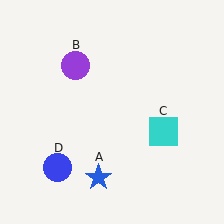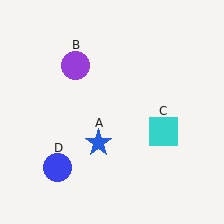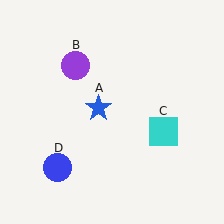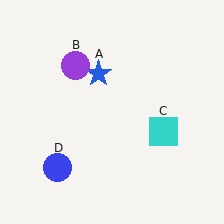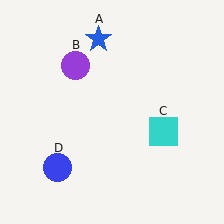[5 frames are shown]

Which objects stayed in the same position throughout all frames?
Purple circle (object B) and cyan square (object C) and blue circle (object D) remained stationary.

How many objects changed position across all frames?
1 object changed position: blue star (object A).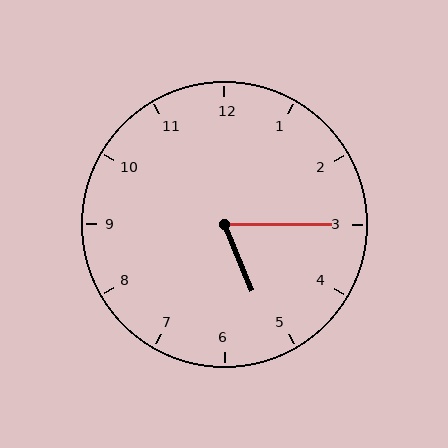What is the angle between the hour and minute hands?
Approximately 68 degrees.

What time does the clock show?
5:15.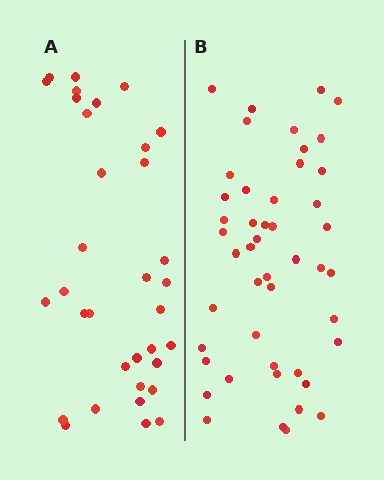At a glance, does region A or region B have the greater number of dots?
Region B (the right region) has more dots.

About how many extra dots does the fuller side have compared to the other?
Region B has approximately 15 more dots than region A.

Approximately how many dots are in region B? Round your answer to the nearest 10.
About 50 dots. (The exact count is 47, which rounds to 50.)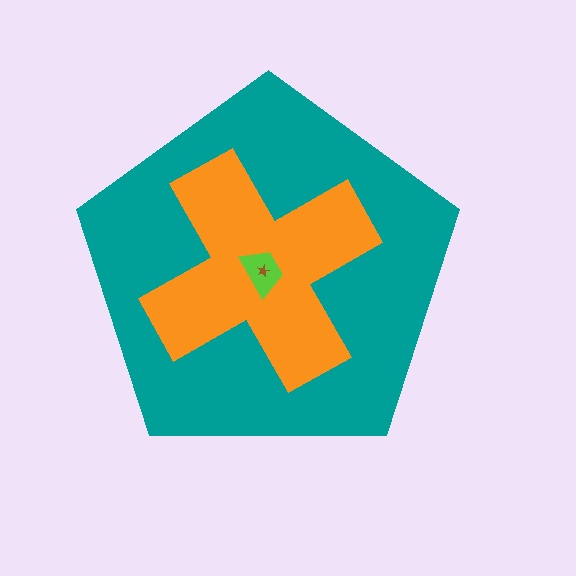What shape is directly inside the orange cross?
The lime trapezoid.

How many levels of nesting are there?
4.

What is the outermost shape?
The teal pentagon.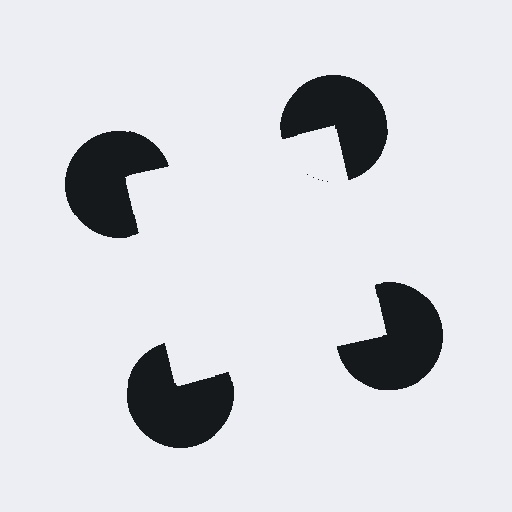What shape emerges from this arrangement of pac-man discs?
An illusory square — its edges are inferred from the aligned wedge cuts in the pac-man discs, not physically drawn.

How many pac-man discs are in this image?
There are 4 — one at each vertex of the illusory square.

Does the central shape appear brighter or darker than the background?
It typically appears slightly brighter than the background, even though no actual brightness change is drawn.